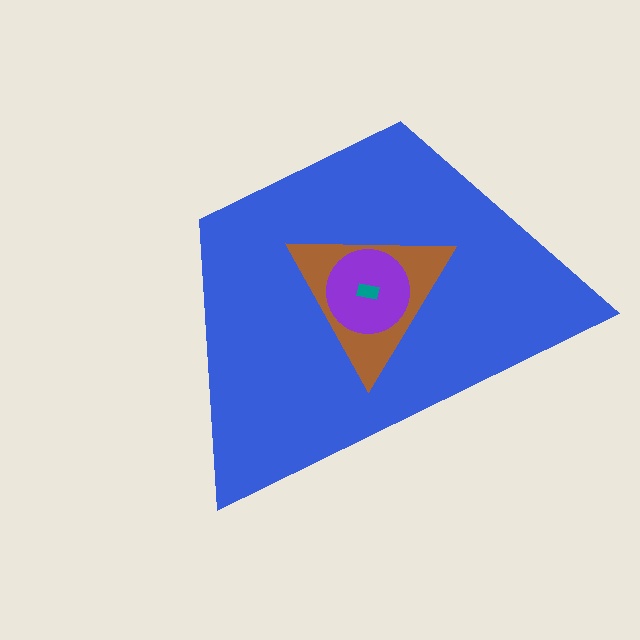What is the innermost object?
The teal rectangle.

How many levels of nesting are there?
4.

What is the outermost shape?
The blue trapezoid.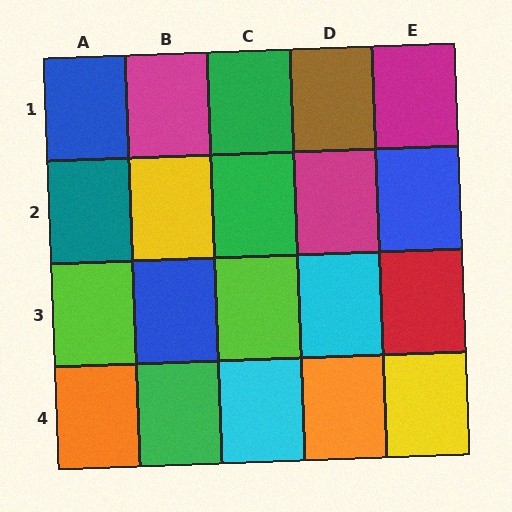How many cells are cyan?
2 cells are cyan.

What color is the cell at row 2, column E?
Blue.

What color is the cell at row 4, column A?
Orange.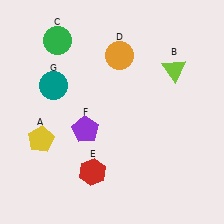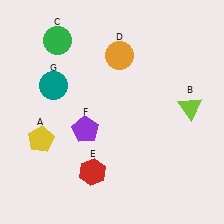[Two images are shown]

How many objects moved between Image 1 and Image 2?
1 object moved between the two images.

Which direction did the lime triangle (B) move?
The lime triangle (B) moved down.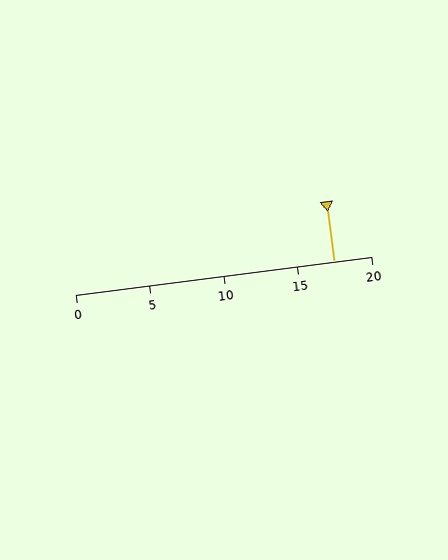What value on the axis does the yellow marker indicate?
The marker indicates approximately 17.5.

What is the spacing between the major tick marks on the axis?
The major ticks are spaced 5 apart.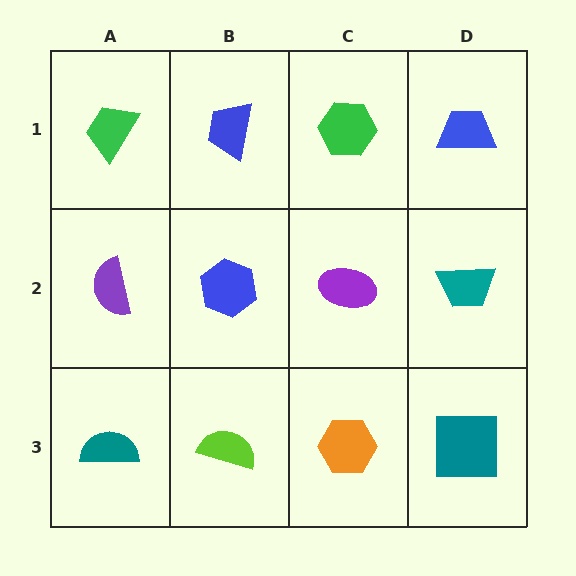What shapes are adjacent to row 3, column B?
A blue hexagon (row 2, column B), a teal semicircle (row 3, column A), an orange hexagon (row 3, column C).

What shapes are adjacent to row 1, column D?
A teal trapezoid (row 2, column D), a green hexagon (row 1, column C).